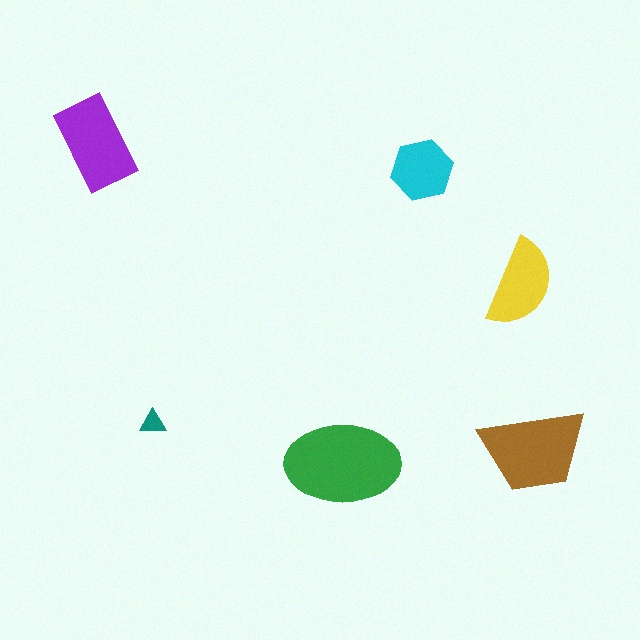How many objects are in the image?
There are 6 objects in the image.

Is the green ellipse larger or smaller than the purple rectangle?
Larger.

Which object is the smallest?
The teal triangle.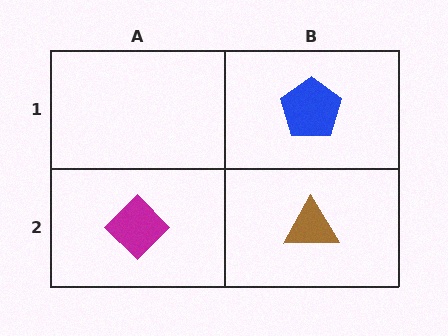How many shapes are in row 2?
2 shapes.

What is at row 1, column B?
A blue pentagon.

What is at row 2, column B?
A brown triangle.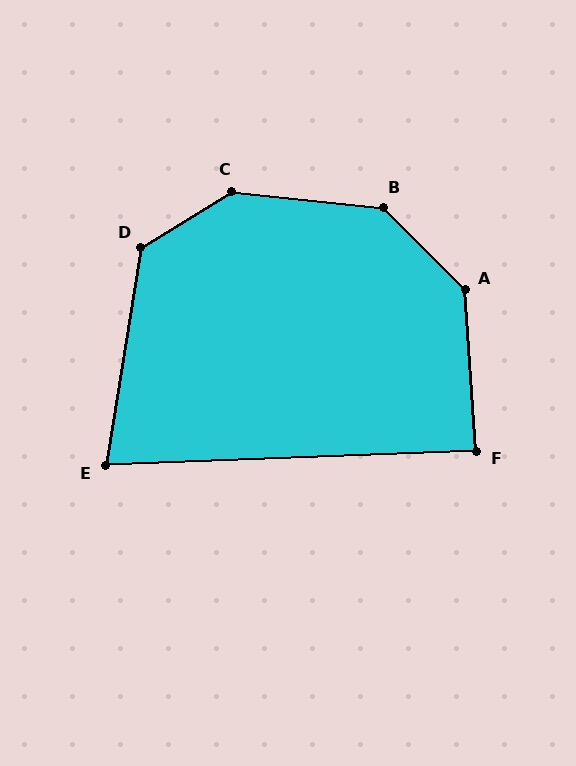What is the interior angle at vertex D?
Approximately 131 degrees (obtuse).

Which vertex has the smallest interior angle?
E, at approximately 79 degrees.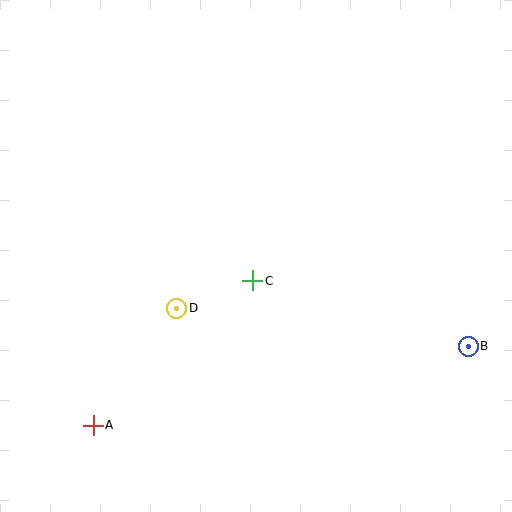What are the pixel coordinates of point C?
Point C is at (253, 281).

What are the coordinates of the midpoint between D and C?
The midpoint between D and C is at (215, 295).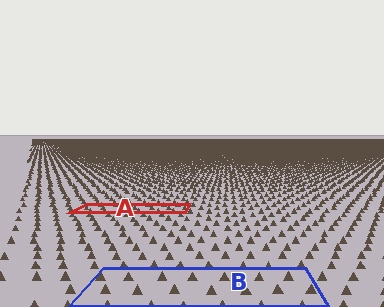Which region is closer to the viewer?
Region B is closer. The texture elements there are larger and more spread out.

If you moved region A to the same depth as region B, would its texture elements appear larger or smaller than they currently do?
They would appear larger. At a closer depth, the same texture elements are projected at a bigger on-screen size.